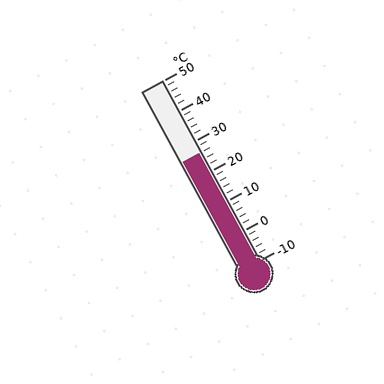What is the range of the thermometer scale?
The thermometer scale ranges from -10°C to 50°C.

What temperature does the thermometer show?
The thermometer shows approximately 26°C.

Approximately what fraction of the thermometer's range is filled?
The thermometer is filled to approximately 60% of its range.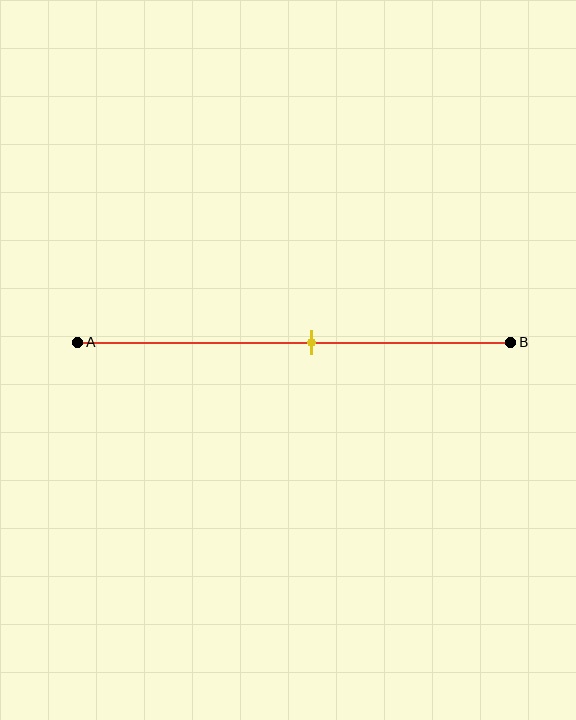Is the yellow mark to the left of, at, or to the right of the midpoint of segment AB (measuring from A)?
The yellow mark is to the right of the midpoint of segment AB.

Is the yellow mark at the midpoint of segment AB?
No, the mark is at about 55% from A, not at the 50% midpoint.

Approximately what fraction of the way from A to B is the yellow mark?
The yellow mark is approximately 55% of the way from A to B.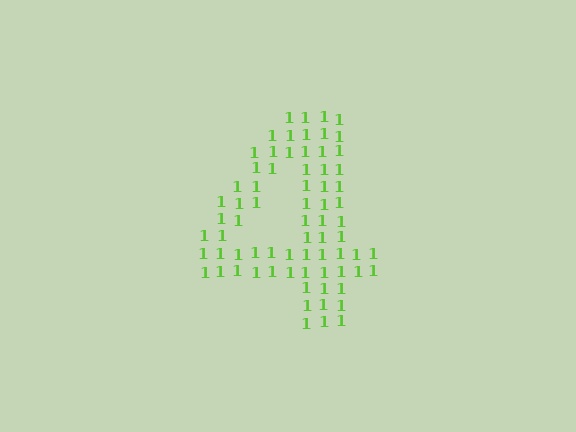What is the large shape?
The large shape is the digit 4.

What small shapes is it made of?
It is made of small digit 1's.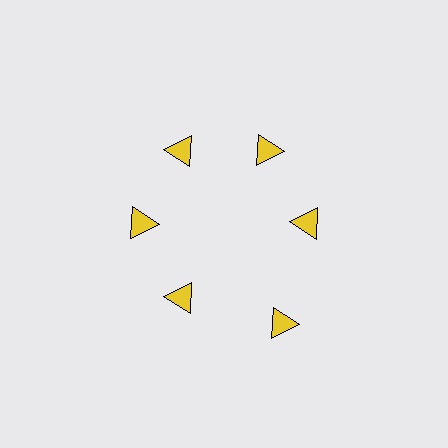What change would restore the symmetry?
The symmetry would be restored by moving it inward, back onto the ring so that all 6 triangles sit at equal angles and equal distance from the center.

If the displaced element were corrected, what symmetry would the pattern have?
It would have 6-fold rotational symmetry — the pattern would map onto itself every 60 degrees.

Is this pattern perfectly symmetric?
No. The 6 yellow triangles are arranged in a ring, but one element near the 5 o'clock position is pushed outward from the center, breaking the 6-fold rotational symmetry.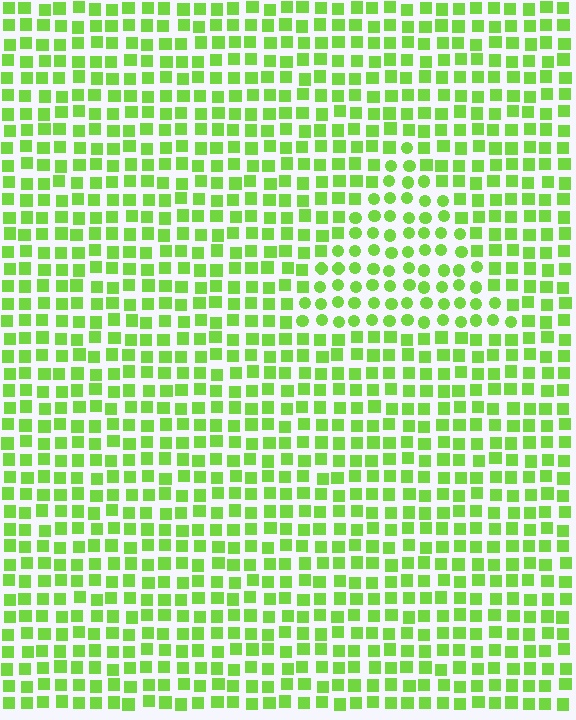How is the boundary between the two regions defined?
The boundary is defined by a change in element shape: circles inside vs. squares outside. All elements share the same color and spacing.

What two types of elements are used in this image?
The image uses circles inside the triangle region and squares outside it.